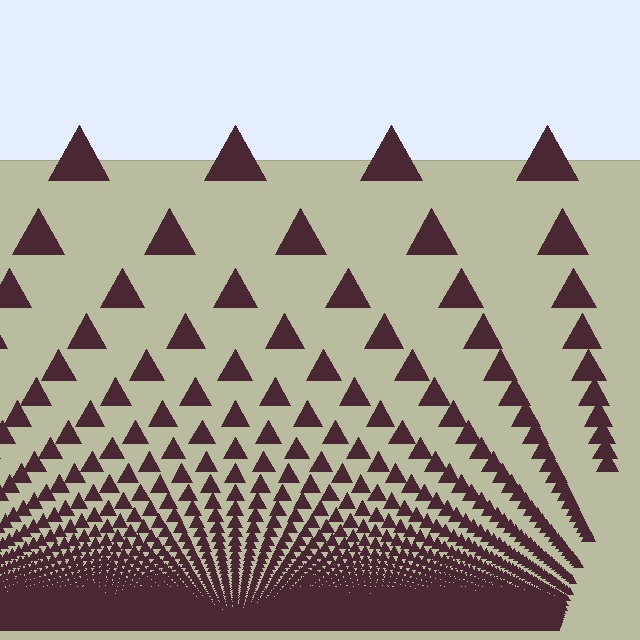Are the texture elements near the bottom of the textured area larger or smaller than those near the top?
Smaller. The gradient is inverted — elements near the bottom are smaller and denser.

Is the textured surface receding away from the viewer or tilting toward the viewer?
The surface appears to tilt toward the viewer. Texture elements get larger and sparser toward the top.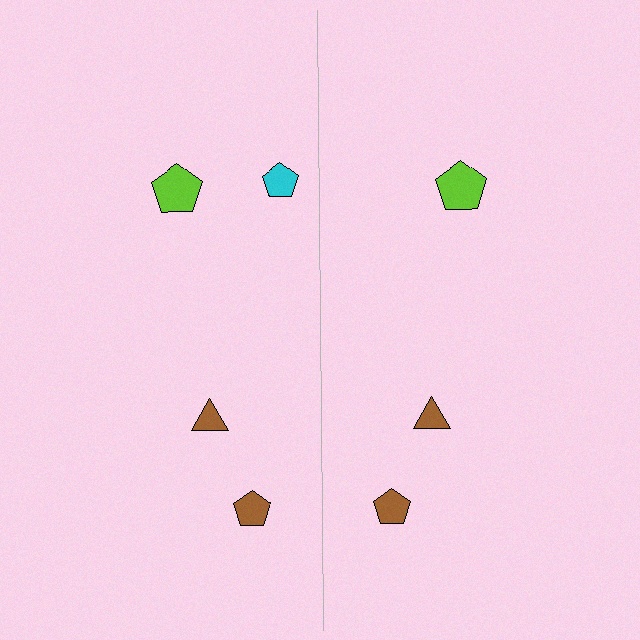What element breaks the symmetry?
A cyan pentagon is missing from the right side.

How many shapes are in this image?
There are 7 shapes in this image.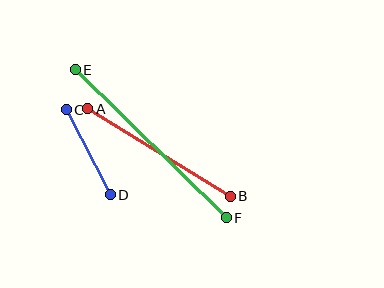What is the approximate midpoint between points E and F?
The midpoint is at approximately (151, 144) pixels.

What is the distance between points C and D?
The distance is approximately 95 pixels.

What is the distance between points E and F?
The distance is approximately 211 pixels.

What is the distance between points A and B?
The distance is approximately 167 pixels.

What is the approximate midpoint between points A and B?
The midpoint is at approximately (159, 153) pixels.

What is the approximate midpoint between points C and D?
The midpoint is at approximately (88, 152) pixels.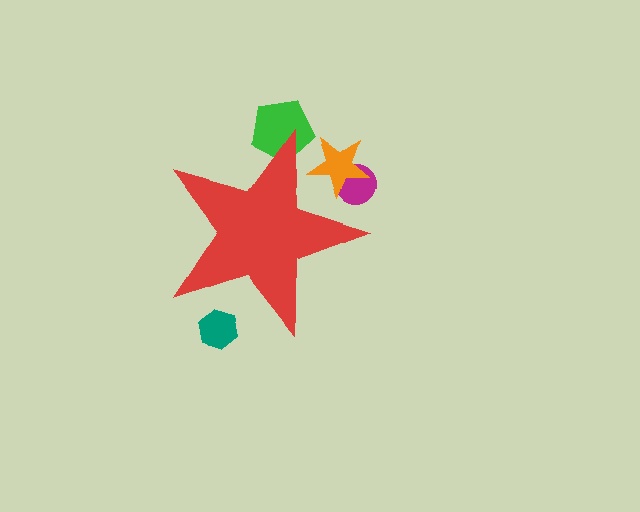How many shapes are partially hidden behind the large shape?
4 shapes are partially hidden.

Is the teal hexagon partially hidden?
Yes, the teal hexagon is partially hidden behind the red star.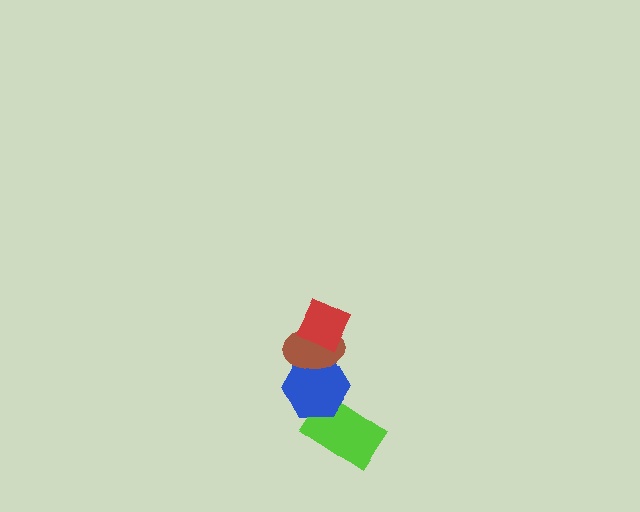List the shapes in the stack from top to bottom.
From top to bottom: the red diamond, the brown ellipse, the blue hexagon, the lime rectangle.